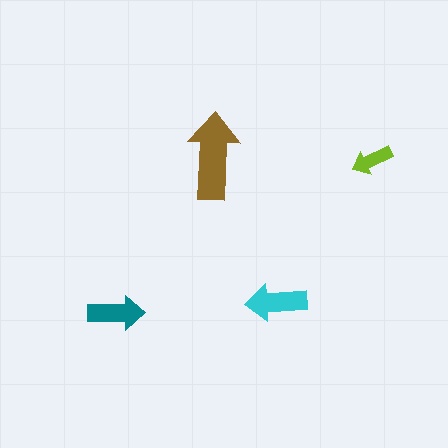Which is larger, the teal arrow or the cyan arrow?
The cyan one.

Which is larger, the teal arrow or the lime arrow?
The teal one.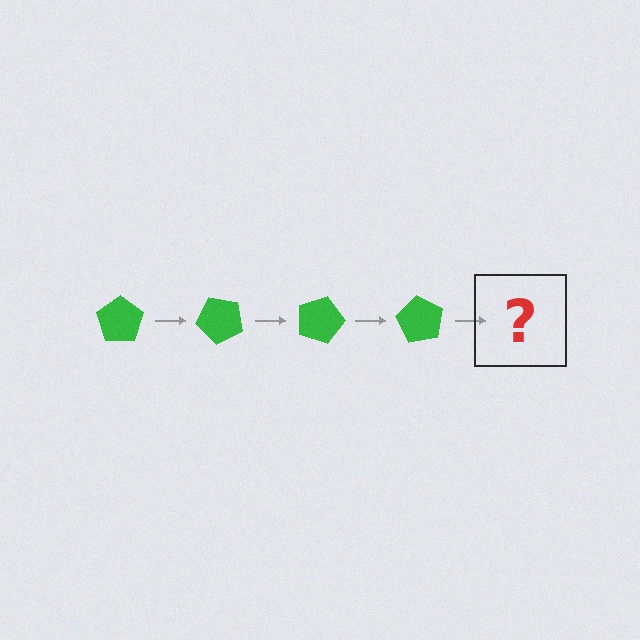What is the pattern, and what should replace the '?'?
The pattern is that the pentagon rotates 45 degrees each step. The '?' should be a green pentagon rotated 180 degrees.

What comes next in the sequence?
The next element should be a green pentagon rotated 180 degrees.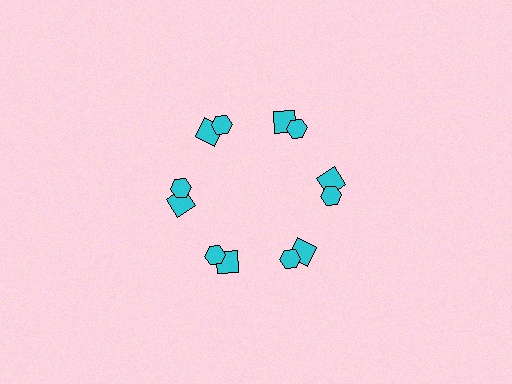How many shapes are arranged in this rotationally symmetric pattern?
There are 12 shapes, arranged in 6 groups of 2.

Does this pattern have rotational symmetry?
Yes, this pattern has 6-fold rotational symmetry. It looks the same after rotating 60 degrees around the center.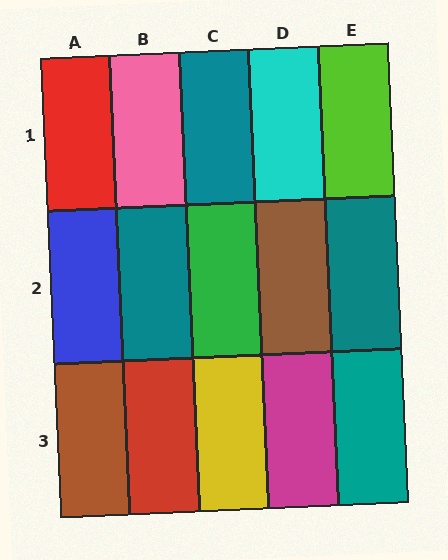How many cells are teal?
4 cells are teal.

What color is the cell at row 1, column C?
Teal.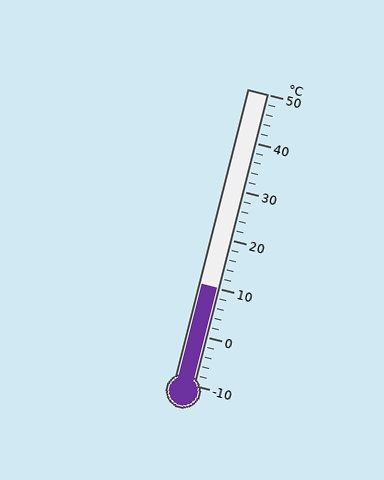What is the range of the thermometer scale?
The thermometer scale ranges from -10°C to 50°C.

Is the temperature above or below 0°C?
The temperature is above 0°C.